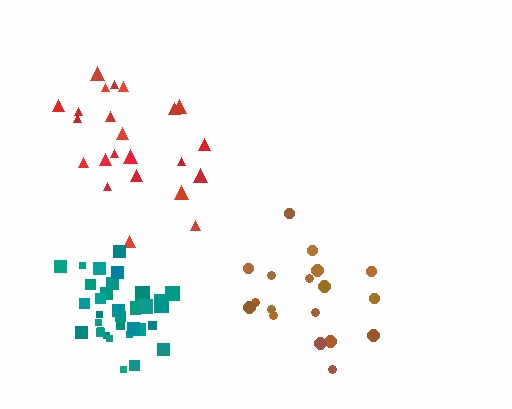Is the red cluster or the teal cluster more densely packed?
Teal.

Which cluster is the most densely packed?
Teal.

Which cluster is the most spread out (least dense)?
Brown.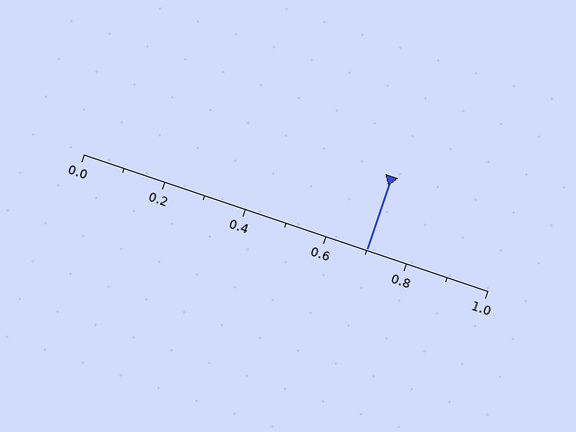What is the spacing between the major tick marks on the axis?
The major ticks are spaced 0.2 apart.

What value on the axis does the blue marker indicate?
The marker indicates approximately 0.7.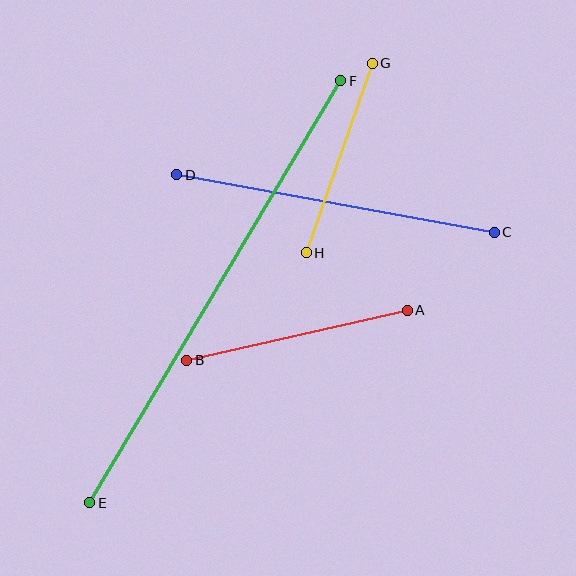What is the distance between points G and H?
The distance is approximately 201 pixels.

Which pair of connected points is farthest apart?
Points E and F are farthest apart.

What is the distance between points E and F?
The distance is approximately 491 pixels.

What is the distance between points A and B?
The distance is approximately 226 pixels.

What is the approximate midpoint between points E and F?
The midpoint is at approximately (215, 292) pixels.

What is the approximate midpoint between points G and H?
The midpoint is at approximately (339, 158) pixels.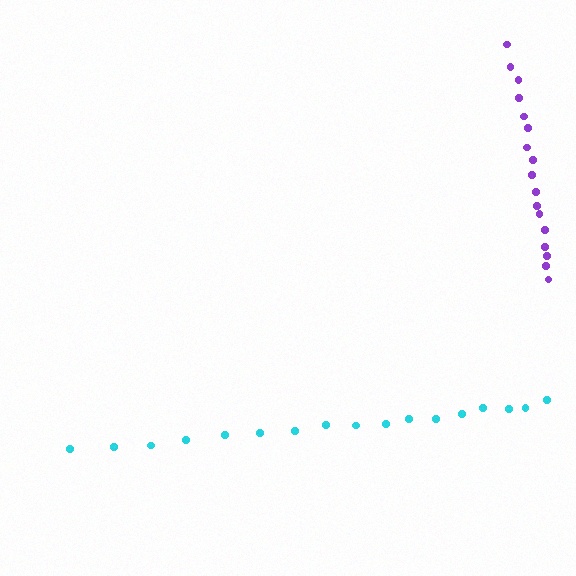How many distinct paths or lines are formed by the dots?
There are 2 distinct paths.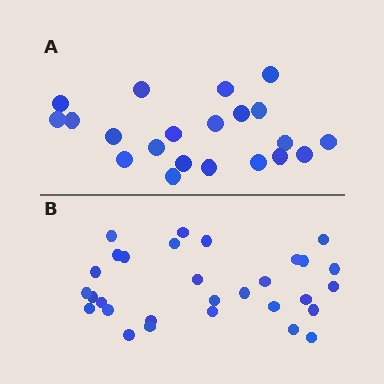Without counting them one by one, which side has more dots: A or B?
Region B (the bottom region) has more dots.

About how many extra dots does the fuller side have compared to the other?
Region B has roughly 8 or so more dots than region A.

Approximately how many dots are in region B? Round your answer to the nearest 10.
About 30 dots.